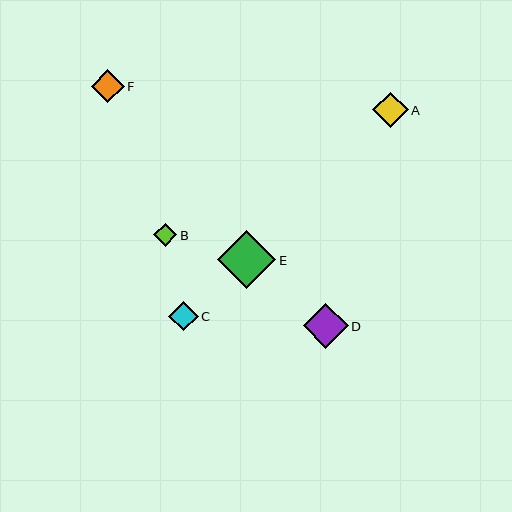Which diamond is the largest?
Diamond E is the largest with a size of approximately 58 pixels.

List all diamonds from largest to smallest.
From largest to smallest: E, D, A, F, C, B.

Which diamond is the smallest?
Diamond B is the smallest with a size of approximately 23 pixels.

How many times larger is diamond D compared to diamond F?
Diamond D is approximately 1.4 times the size of diamond F.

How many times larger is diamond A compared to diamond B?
Diamond A is approximately 1.6 times the size of diamond B.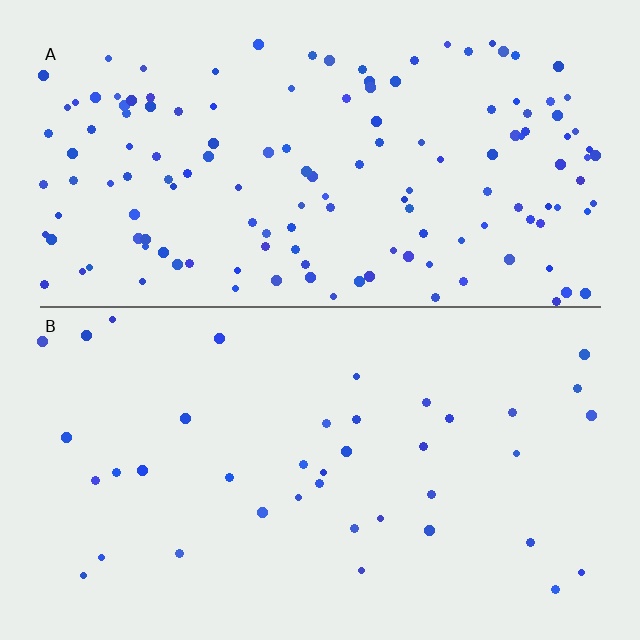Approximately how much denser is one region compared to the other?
Approximately 3.7× — region A over region B.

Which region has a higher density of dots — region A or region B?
A (the top).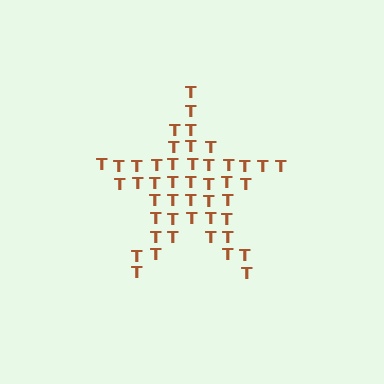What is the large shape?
The large shape is a star.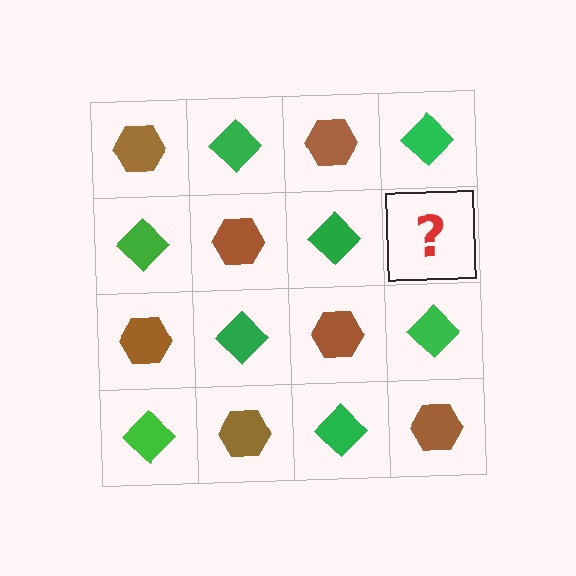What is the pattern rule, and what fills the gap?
The rule is that it alternates brown hexagon and green diamond in a checkerboard pattern. The gap should be filled with a brown hexagon.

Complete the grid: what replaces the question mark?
The question mark should be replaced with a brown hexagon.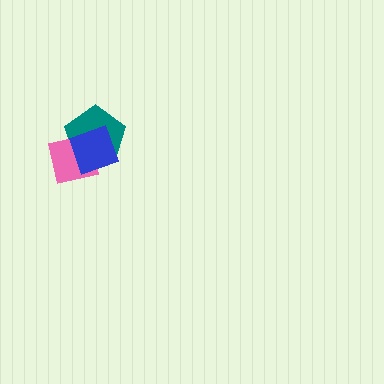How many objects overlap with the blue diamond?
2 objects overlap with the blue diamond.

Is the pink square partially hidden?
Yes, it is partially covered by another shape.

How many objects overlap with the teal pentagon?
2 objects overlap with the teal pentagon.